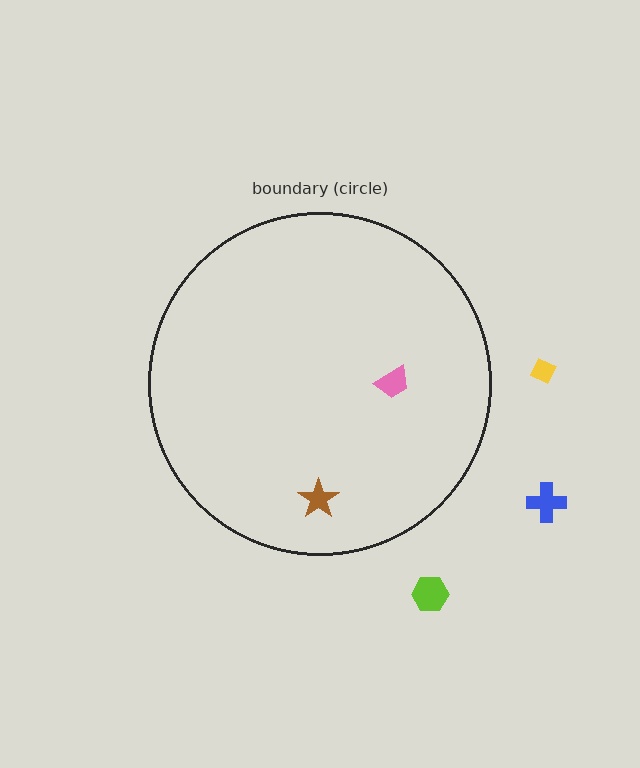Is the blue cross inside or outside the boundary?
Outside.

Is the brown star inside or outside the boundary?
Inside.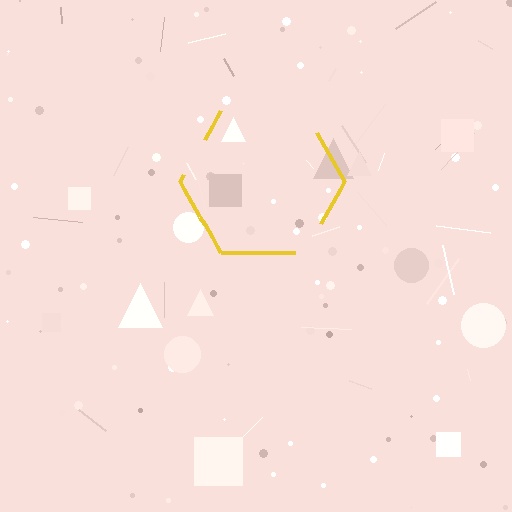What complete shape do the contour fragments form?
The contour fragments form a hexagon.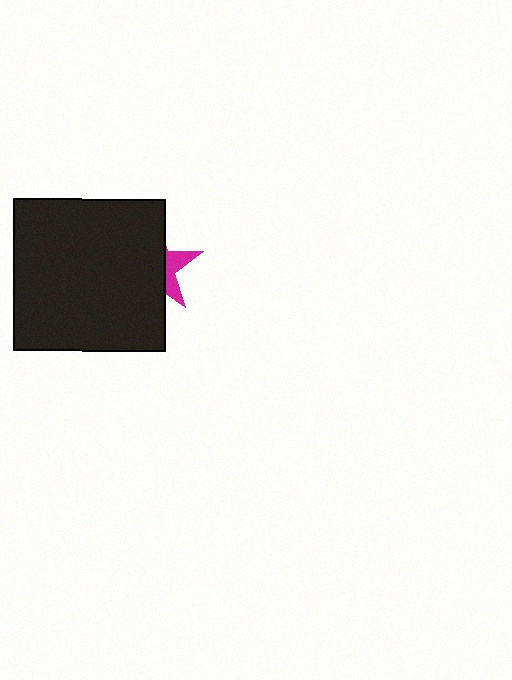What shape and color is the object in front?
The object in front is a black square.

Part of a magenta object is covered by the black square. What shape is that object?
It is a star.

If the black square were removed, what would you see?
You would see the complete magenta star.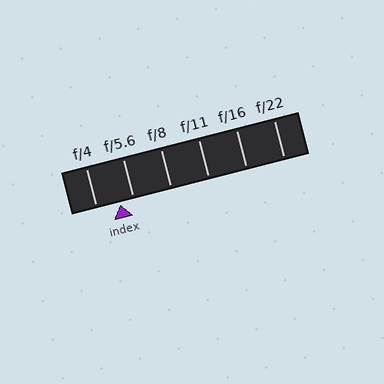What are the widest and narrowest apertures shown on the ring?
The widest aperture shown is f/4 and the narrowest is f/22.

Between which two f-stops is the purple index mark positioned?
The index mark is between f/4 and f/5.6.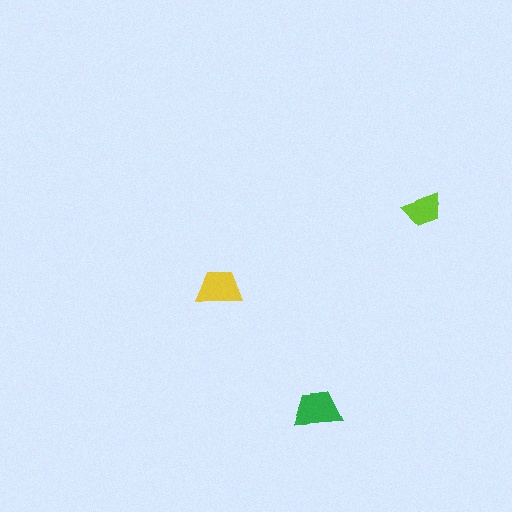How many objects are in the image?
There are 3 objects in the image.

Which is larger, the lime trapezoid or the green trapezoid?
The green one.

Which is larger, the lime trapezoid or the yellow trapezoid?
The yellow one.